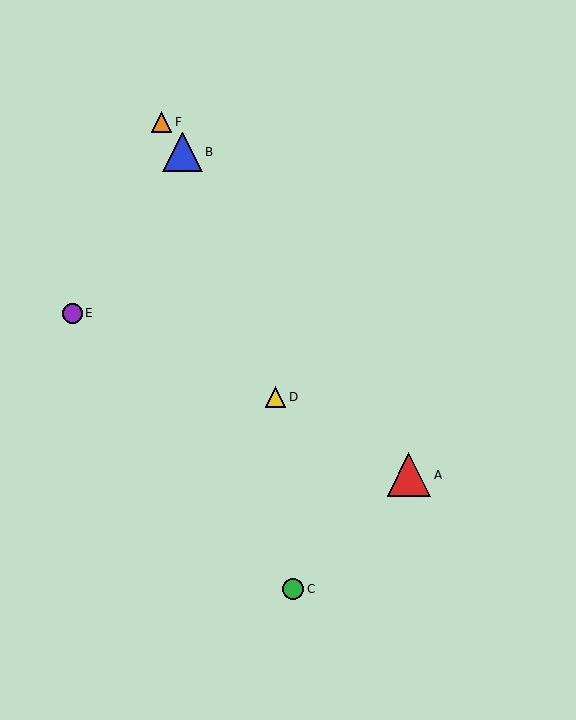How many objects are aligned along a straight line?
3 objects (A, B, F) are aligned along a straight line.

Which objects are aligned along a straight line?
Objects A, B, F are aligned along a straight line.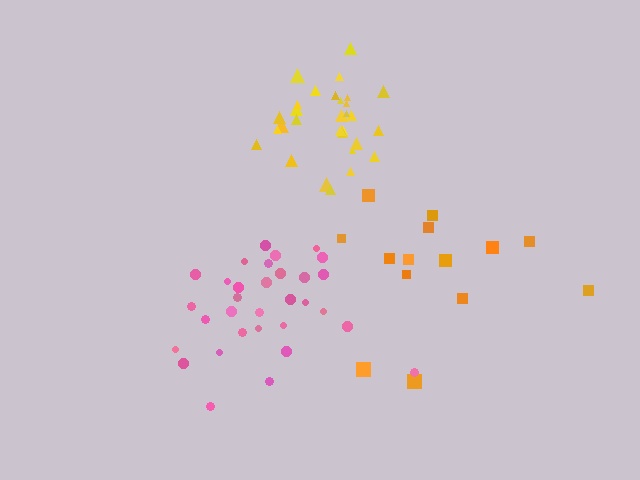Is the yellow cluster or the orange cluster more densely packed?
Yellow.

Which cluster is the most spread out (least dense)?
Orange.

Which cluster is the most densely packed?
Yellow.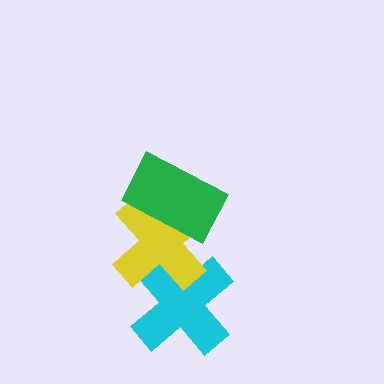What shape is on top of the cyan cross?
The yellow cross is on top of the cyan cross.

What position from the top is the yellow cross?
The yellow cross is 2nd from the top.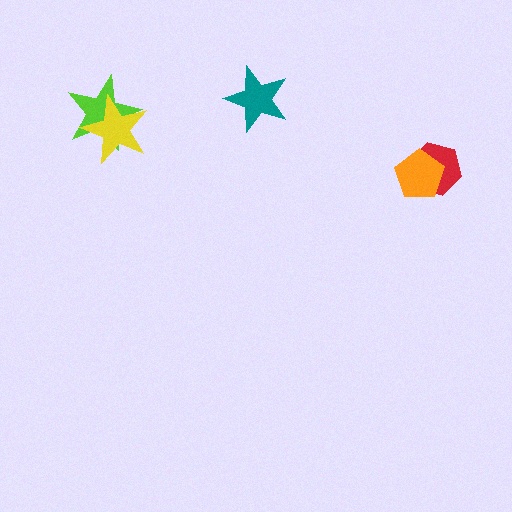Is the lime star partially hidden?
Yes, it is partially covered by another shape.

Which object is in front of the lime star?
The yellow star is in front of the lime star.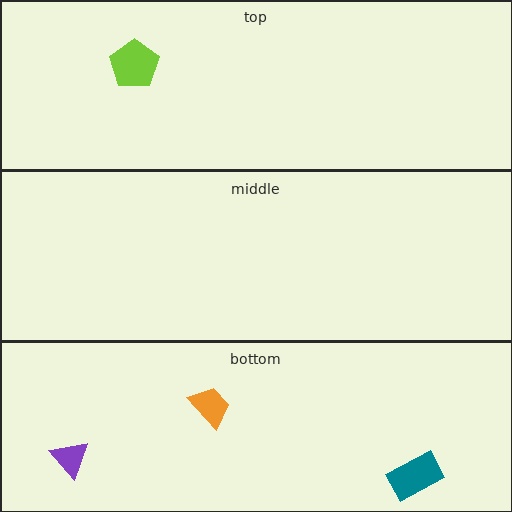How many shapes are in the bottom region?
3.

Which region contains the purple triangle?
The bottom region.